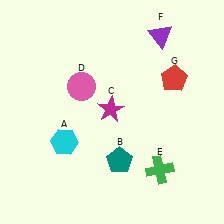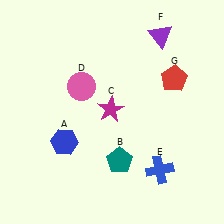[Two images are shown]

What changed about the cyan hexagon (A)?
In Image 1, A is cyan. In Image 2, it changed to blue.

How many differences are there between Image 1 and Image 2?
There are 2 differences between the two images.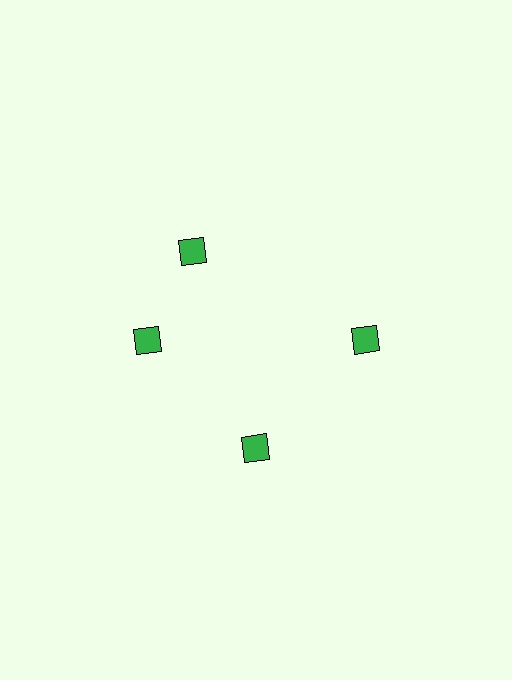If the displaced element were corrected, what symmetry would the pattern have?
It would have 4-fold rotational symmetry — the pattern would map onto itself every 90 degrees.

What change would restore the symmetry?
The symmetry would be restored by rotating it back into even spacing with its neighbors so that all 4 diamonds sit at equal angles and equal distance from the center.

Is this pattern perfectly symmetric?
No. The 4 green diamonds are arranged in a ring, but one element near the 12 o'clock position is rotated out of alignment along the ring, breaking the 4-fold rotational symmetry.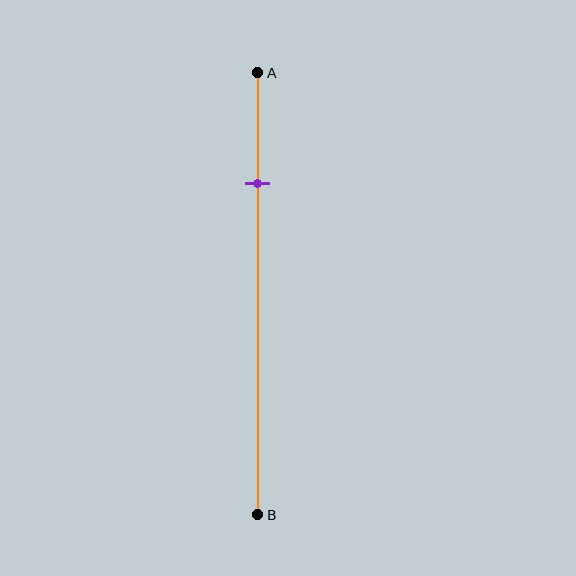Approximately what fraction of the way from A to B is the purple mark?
The purple mark is approximately 25% of the way from A to B.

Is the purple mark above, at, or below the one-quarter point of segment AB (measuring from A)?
The purple mark is approximately at the one-quarter point of segment AB.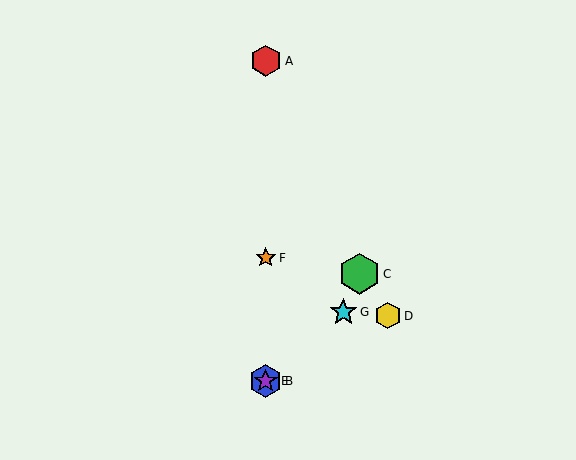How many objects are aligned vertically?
4 objects (A, B, E, F) are aligned vertically.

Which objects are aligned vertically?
Objects A, B, E, F are aligned vertically.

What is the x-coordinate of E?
Object E is at x≈266.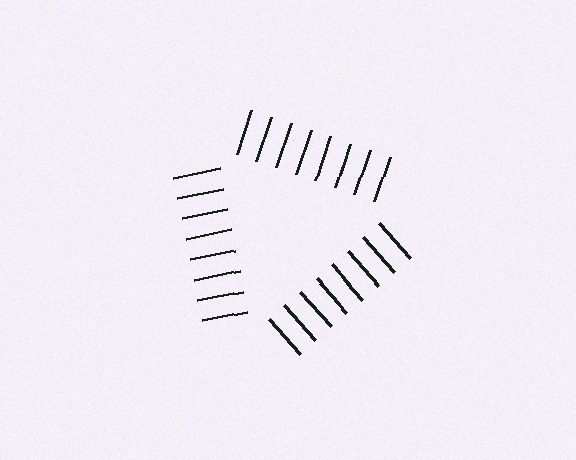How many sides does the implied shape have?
3 sides — the line-ends trace a triangle.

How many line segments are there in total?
24 — 8 along each of the 3 edges.